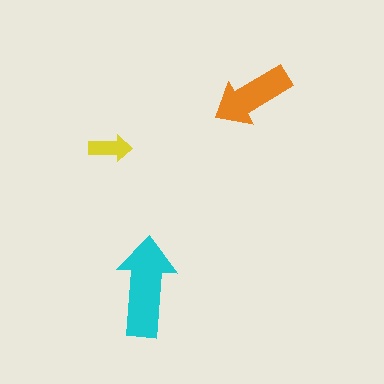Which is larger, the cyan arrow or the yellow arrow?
The cyan one.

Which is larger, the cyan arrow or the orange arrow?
The cyan one.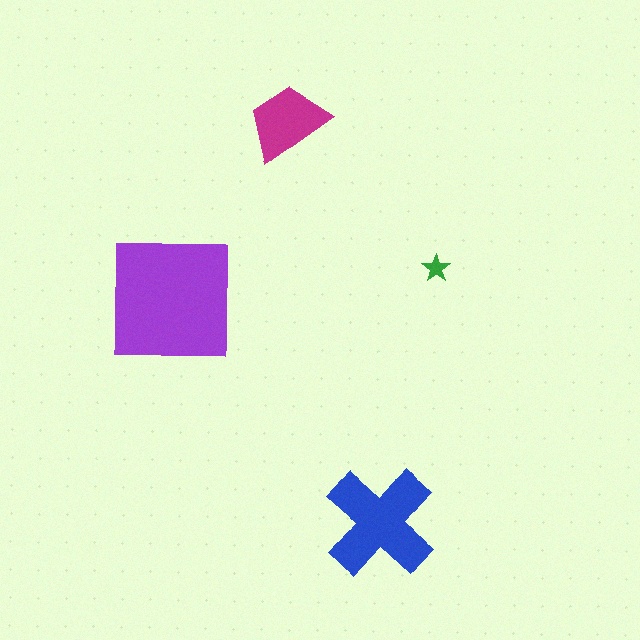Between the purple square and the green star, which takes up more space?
The purple square.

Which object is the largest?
The purple square.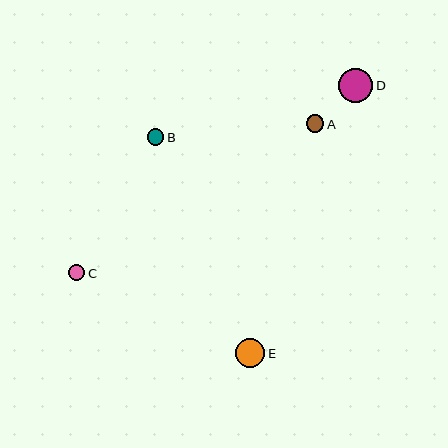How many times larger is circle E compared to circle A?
Circle E is approximately 1.6 times the size of circle A.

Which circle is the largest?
Circle D is the largest with a size of approximately 35 pixels.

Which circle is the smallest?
Circle C is the smallest with a size of approximately 16 pixels.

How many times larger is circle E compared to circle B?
Circle E is approximately 1.8 times the size of circle B.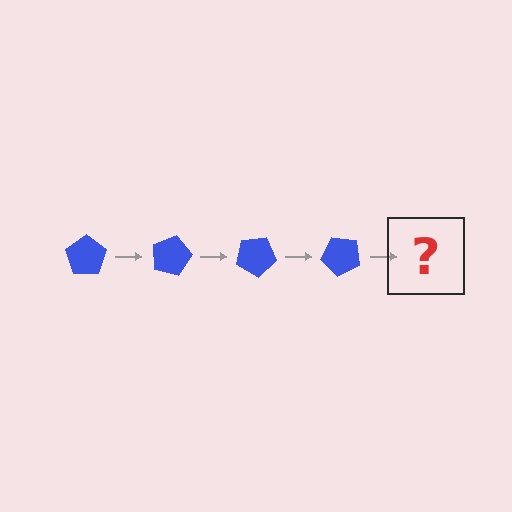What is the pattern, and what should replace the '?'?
The pattern is that the pentagon rotates 15 degrees each step. The '?' should be a blue pentagon rotated 60 degrees.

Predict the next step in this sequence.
The next step is a blue pentagon rotated 60 degrees.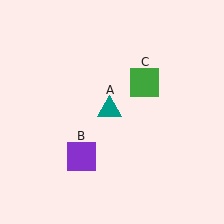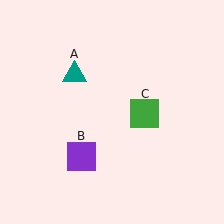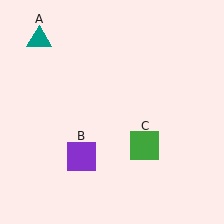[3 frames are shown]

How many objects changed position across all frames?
2 objects changed position: teal triangle (object A), green square (object C).